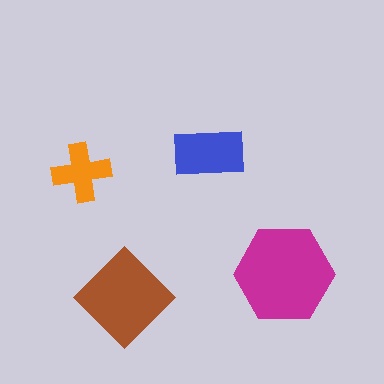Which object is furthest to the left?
The orange cross is leftmost.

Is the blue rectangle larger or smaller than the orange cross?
Larger.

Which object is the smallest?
The orange cross.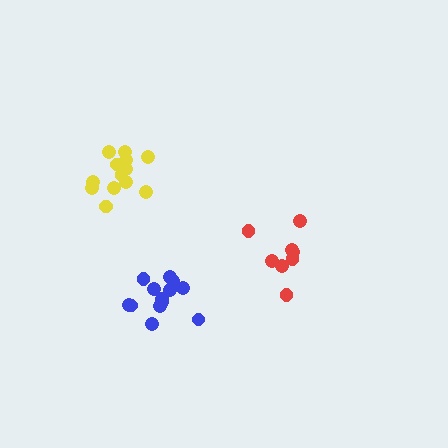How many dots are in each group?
Group 1: 8 dots, Group 2: 13 dots, Group 3: 13 dots (34 total).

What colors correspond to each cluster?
The clusters are colored: red, blue, yellow.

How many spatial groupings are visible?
There are 3 spatial groupings.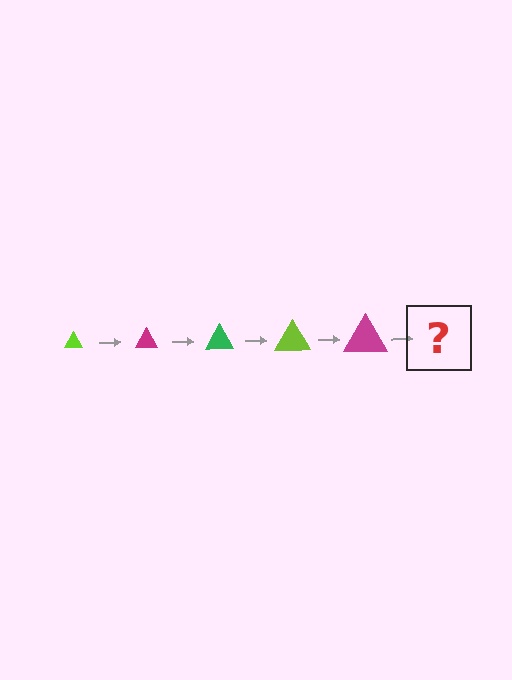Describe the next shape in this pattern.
It should be a green triangle, larger than the previous one.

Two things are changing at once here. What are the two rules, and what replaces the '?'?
The two rules are that the triangle grows larger each step and the color cycles through lime, magenta, and green. The '?' should be a green triangle, larger than the previous one.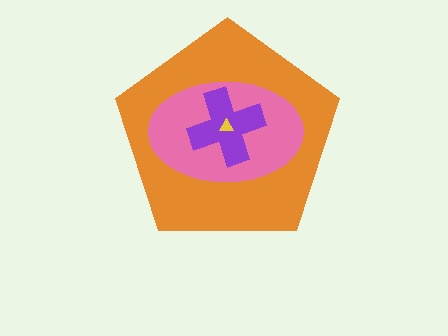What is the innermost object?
The yellow triangle.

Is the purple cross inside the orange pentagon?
Yes.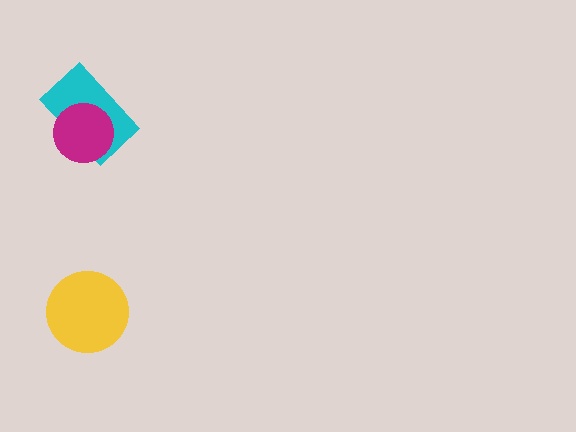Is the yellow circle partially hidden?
No, no other shape covers it.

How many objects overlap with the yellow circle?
0 objects overlap with the yellow circle.